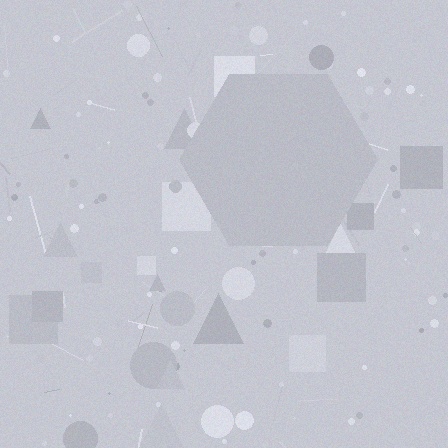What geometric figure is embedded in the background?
A hexagon is embedded in the background.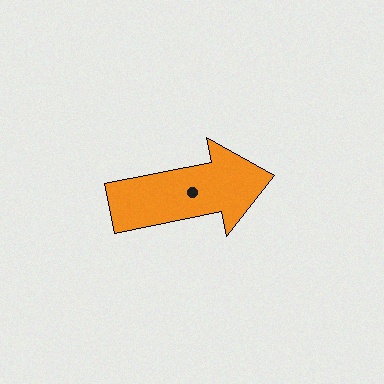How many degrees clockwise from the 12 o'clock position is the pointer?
Approximately 79 degrees.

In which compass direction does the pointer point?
East.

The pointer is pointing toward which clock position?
Roughly 3 o'clock.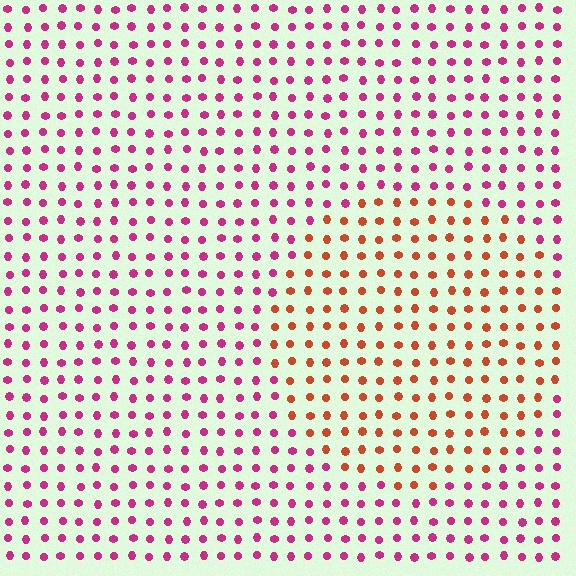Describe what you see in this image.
The image is filled with small magenta elements in a uniform arrangement. A circle-shaped region is visible where the elements are tinted to a slightly different hue, forming a subtle color boundary.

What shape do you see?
I see a circle.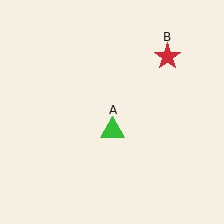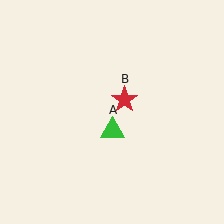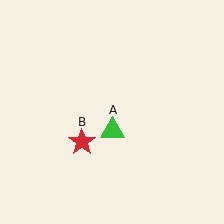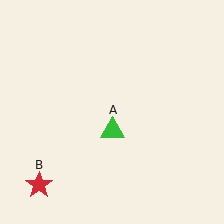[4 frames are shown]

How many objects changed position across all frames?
1 object changed position: red star (object B).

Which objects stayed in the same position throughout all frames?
Green triangle (object A) remained stationary.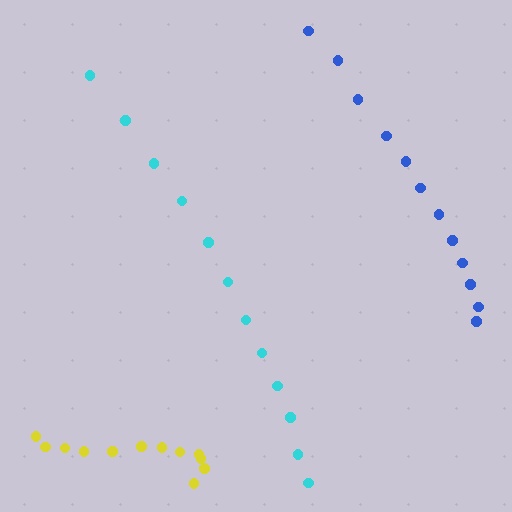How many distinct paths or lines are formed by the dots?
There are 3 distinct paths.